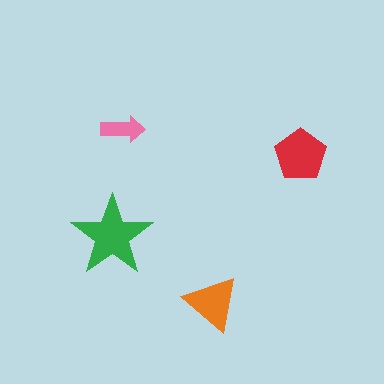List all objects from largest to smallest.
The green star, the red pentagon, the orange triangle, the pink arrow.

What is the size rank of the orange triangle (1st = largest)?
3rd.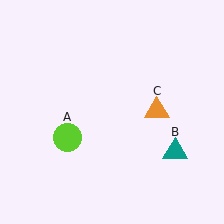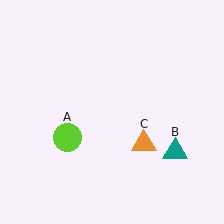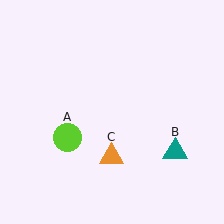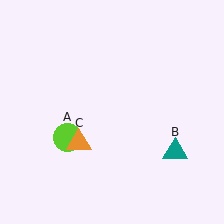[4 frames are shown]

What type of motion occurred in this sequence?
The orange triangle (object C) rotated clockwise around the center of the scene.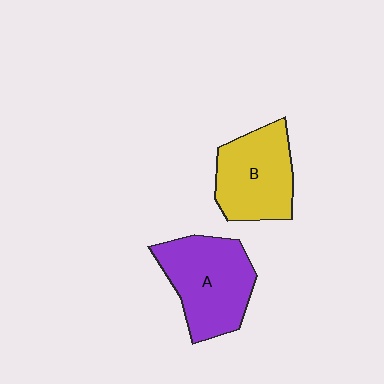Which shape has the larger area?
Shape A (purple).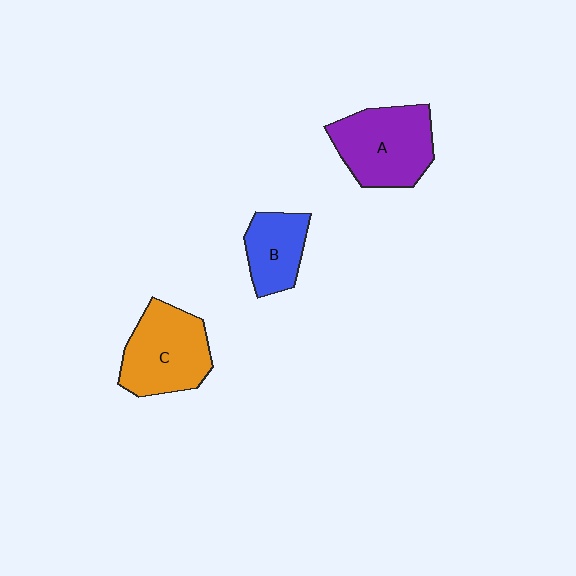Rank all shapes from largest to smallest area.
From largest to smallest: A (purple), C (orange), B (blue).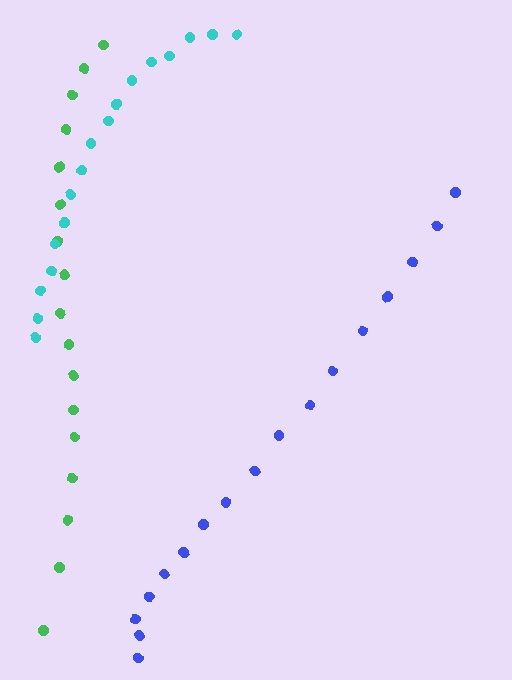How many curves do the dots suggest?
There are 3 distinct paths.